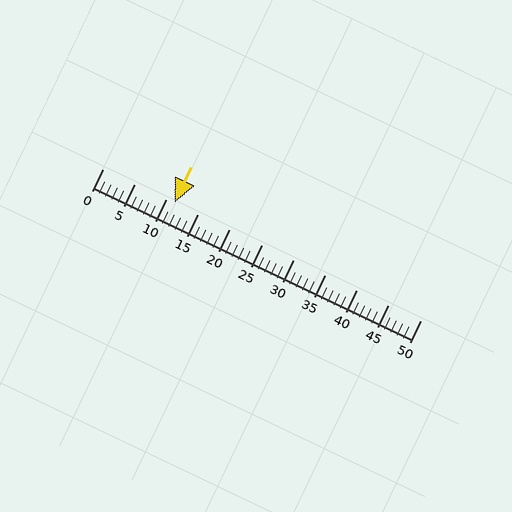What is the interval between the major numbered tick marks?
The major tick marks are spaced 5 units apart.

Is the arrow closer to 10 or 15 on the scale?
The arrow is closer to 10.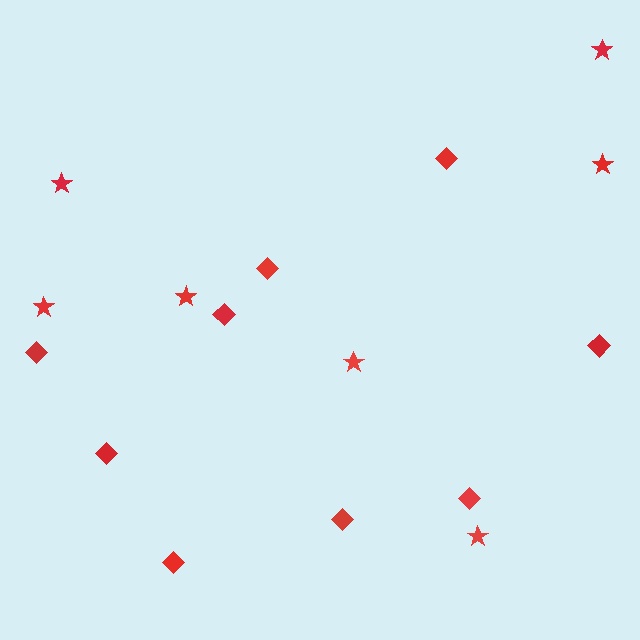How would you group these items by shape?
There are 2 groups: one group of diamonds (9) and one group of stars (7).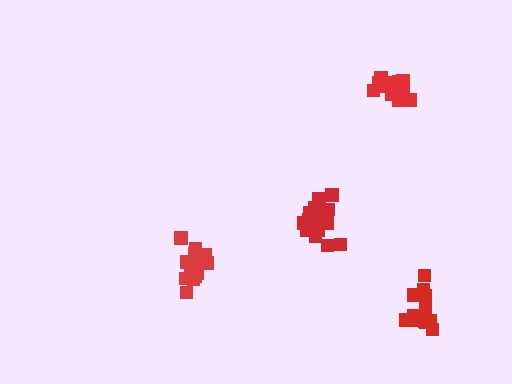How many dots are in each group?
Group 1: 16 dots, Group 2: 13 dots, Group 3: 15 dots, Group 4: 15 dots (59 total).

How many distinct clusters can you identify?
There are 4 distinct clusters.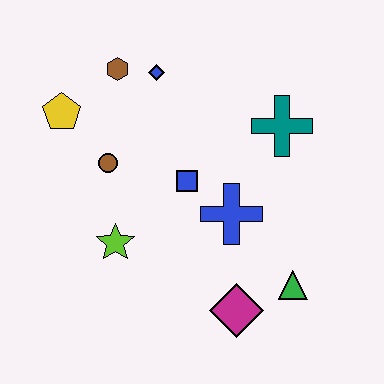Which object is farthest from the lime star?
The teal cross is farthest from the lime star.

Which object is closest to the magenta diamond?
The green triangle is closest to the magenta diamond.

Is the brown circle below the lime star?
No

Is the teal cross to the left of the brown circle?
No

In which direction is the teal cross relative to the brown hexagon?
The teal cross is to the right of the brown hexagon.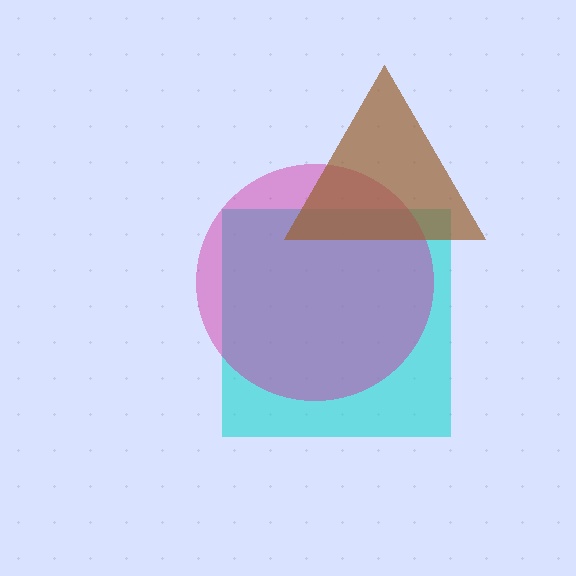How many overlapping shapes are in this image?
There are 3 overlapping shapes in the image.